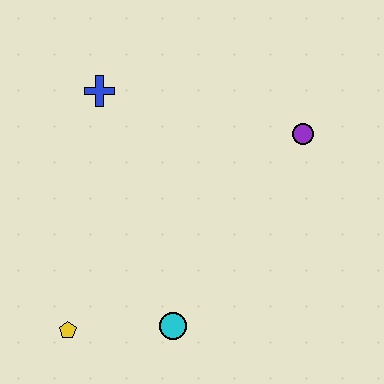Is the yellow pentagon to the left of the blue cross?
Yes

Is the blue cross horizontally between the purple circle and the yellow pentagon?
Yes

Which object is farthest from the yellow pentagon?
The purple circle is farthest from the yellow pentagon.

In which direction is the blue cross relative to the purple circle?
The blue cross is to the left of the purple circle.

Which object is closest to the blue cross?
The purple circle is closest to the blue cross.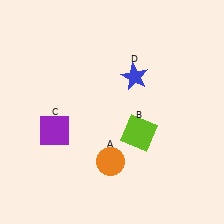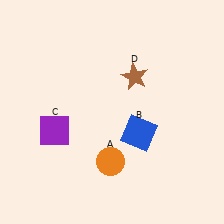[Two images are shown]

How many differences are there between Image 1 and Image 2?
There are 2 differences between the two images.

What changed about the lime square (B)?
In Image 1, B is lime. In Image 2, it changed to blue.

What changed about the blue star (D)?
In Image 1, D is blue. In Image 2, it changed to brown.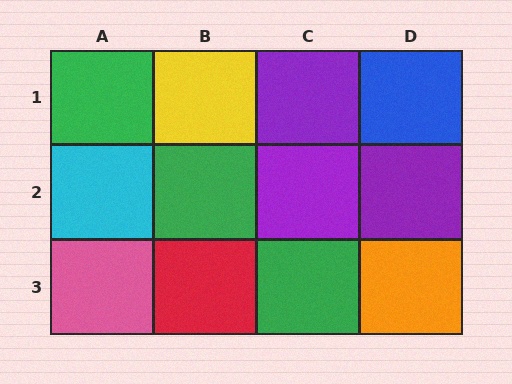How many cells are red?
1 cell is red.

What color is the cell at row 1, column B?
Yellow.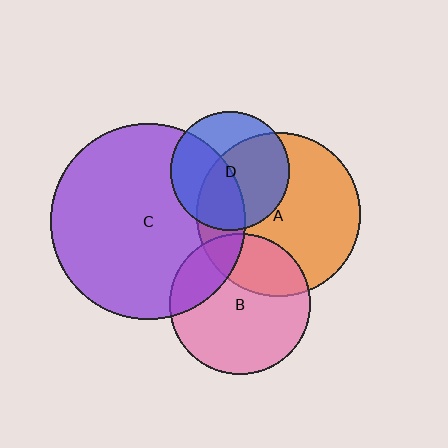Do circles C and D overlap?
Yes.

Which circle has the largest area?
Circle C (purple).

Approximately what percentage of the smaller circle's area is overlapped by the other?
Approximately 45%.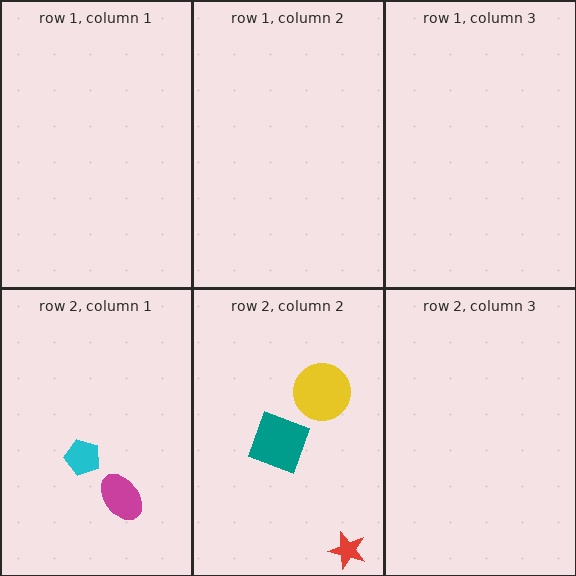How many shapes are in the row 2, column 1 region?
2.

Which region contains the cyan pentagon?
The row 2, column 1 region.